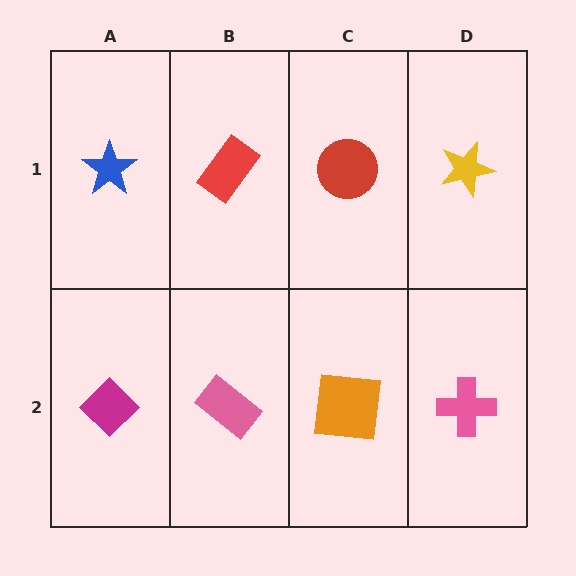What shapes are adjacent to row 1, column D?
A pink cross (row 2, column D), a red circle (row 1, column C).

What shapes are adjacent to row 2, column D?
A yellow star (row 1, column D), an orange square (row 2, column C).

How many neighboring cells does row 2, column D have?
2.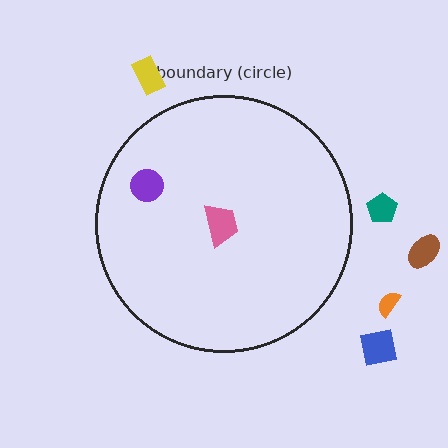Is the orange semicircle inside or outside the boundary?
Outside.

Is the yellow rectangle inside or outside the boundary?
Outside.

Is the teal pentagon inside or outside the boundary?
Outside.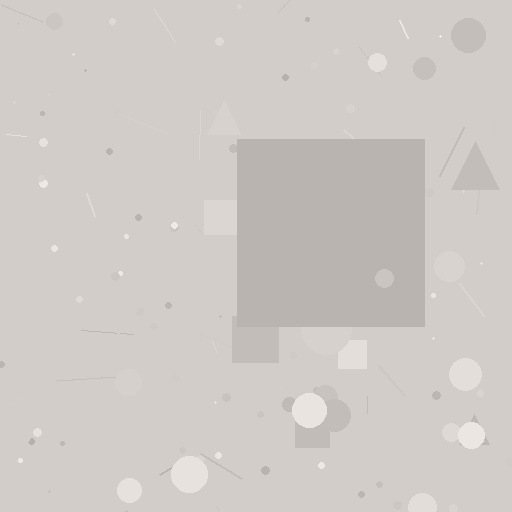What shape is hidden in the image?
A square is hidden in the image.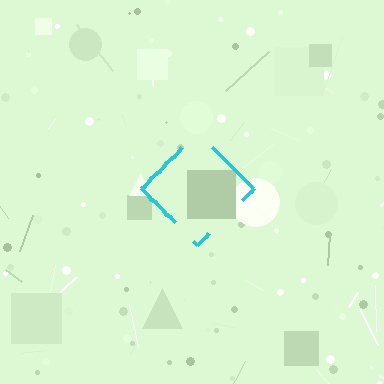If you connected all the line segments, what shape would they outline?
They would outline a diamond.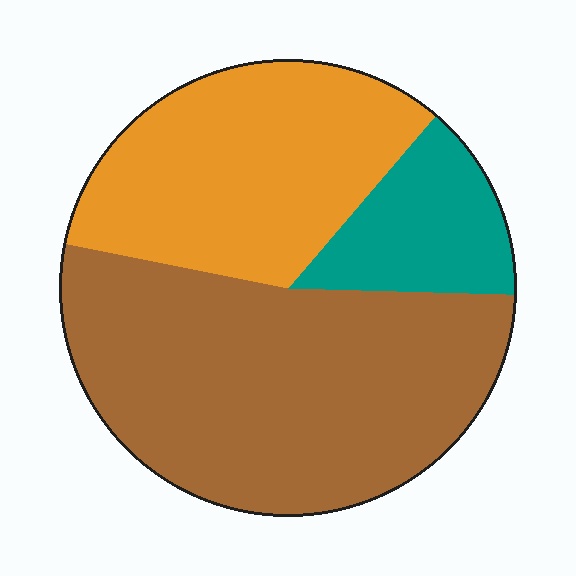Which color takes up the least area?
Teal, at roughly 15%.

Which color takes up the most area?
Brown, at roughly 55%.